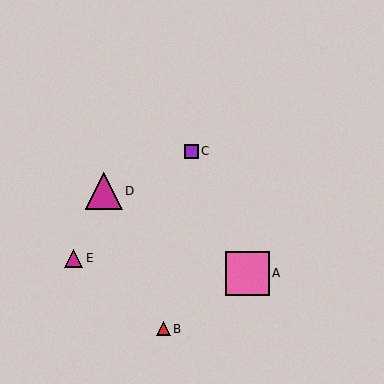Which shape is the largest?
The pink square (labeled A) is the largest.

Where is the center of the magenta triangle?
The center of the magenta triangle is at (104, 191).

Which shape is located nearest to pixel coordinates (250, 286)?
The pink square (labeled A) at (248, 274) is nearest to that location.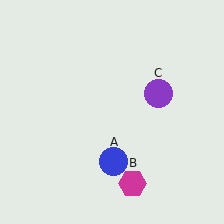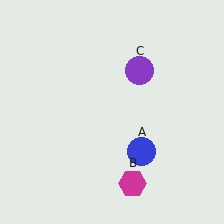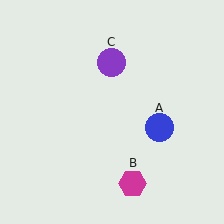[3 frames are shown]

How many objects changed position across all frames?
2 objects changed position: blue circle (object A), purple circle (object C).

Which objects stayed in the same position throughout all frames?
Magenta hexagon (object B) remained stationary.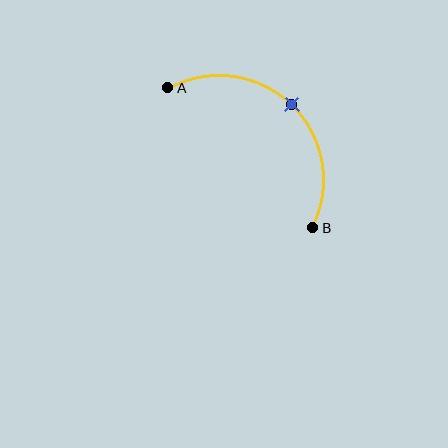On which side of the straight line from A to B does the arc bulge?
The arc bulges above and to the right of the straight line connecting A and B.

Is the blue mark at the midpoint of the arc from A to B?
Yes. The blue mark lies on the arc at equal arc-length from both A and B — it is the arc midpoint.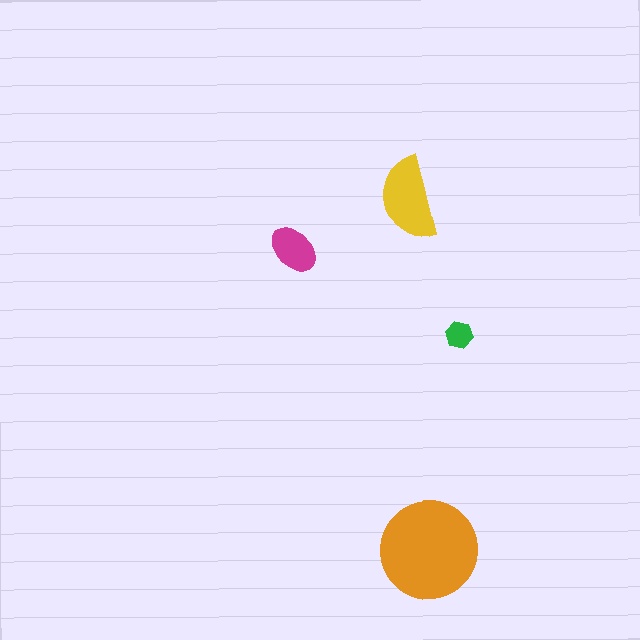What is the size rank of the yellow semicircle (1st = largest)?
2nd.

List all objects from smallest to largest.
The green hexagon, the magenta ellipse, the yellow semicircle, the orange circle.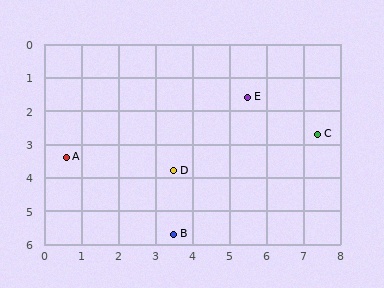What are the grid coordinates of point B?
Point B is at approximately (3.5, 5.7).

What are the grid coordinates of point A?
Point A is at approximately (0.6, 3.4).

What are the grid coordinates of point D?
Point D is at approximately (3.5, 3.8).